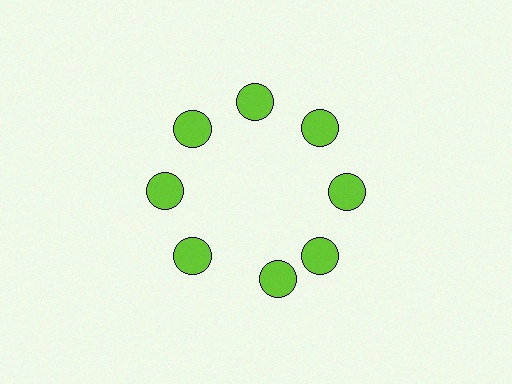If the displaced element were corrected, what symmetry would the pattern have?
It would have 8-fold rotational symmetry — the pattern would map onto itself every 45 degrees.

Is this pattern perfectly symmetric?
No. The 8 lime circles are arranged in a ring, but one element near the 6 o'clock position is rotated out of alignment along the ring, breaking the 8-fold rotational symmetry.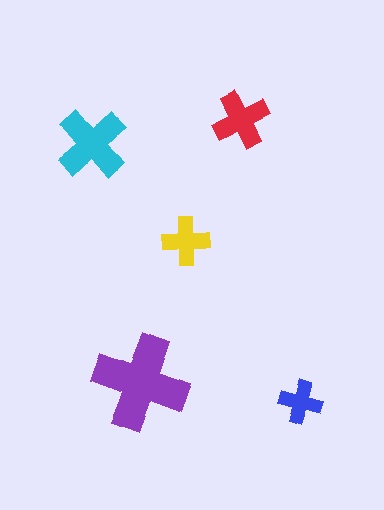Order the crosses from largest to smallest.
the purple one, the cyan one, the red one, the yellow one, the blue one.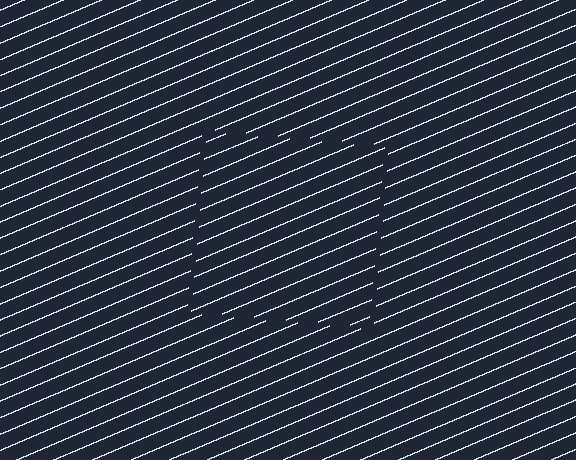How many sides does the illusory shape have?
4 sides — the line-ends trace a square.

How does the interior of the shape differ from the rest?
The interior of the shape contains the same grating, shifted by half a period — the contour is defined by the phase discontinuity where line-ends from the inner and outer gratings abut.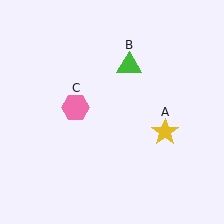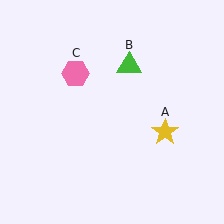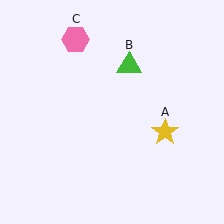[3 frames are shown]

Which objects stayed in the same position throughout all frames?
Yellow star (object A) and green triangle (object B) remained stationary.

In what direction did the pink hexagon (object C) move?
The pink hexagon (object C) moved up.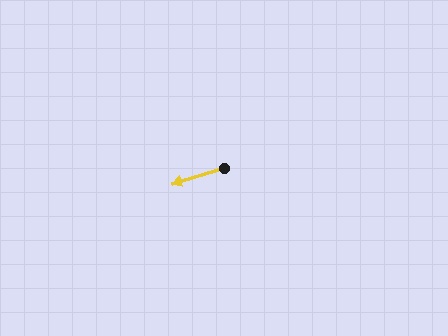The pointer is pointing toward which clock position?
Roughly 8 o'clock.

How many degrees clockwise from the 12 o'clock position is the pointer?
Approximately 253 degrees.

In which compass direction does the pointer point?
West.